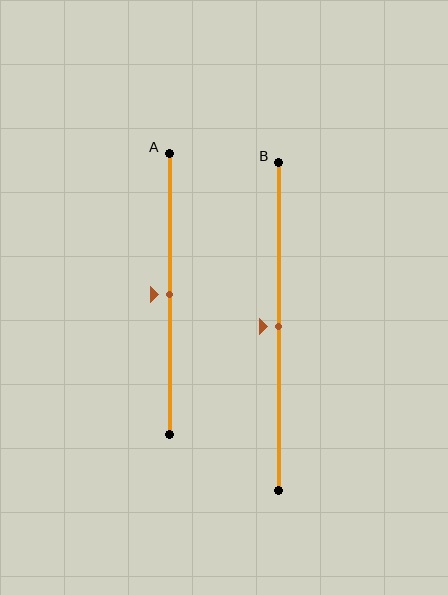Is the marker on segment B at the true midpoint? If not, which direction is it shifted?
Yes, the marker on segment B is at the true midpoint.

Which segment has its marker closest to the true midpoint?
Segment A has its marker closest to the true midpoint.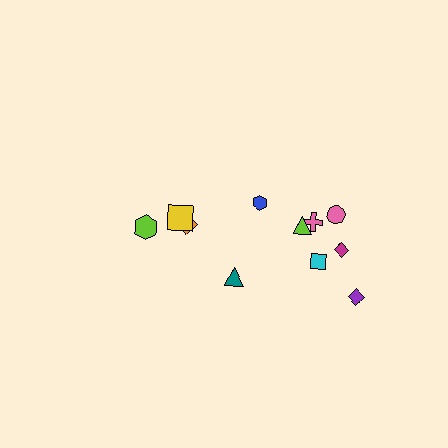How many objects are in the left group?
There are 3 objects.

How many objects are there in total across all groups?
There are 11 objects.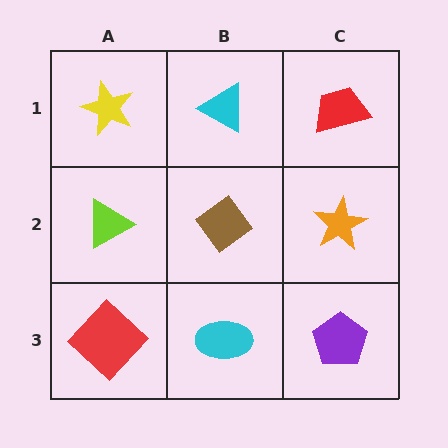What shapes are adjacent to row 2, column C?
A red trapezoid (row 1, column C), a purple pentagon (row 3, column C), a brown diamond (row 2, column B).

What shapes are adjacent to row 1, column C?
An orange star (row 2, column C), a cyan triangle (row 1, column B).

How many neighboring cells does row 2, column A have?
3.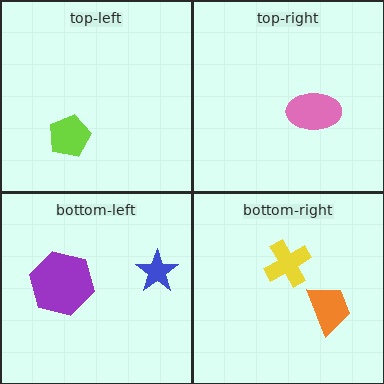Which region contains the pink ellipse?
The top-right region.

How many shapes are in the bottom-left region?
2.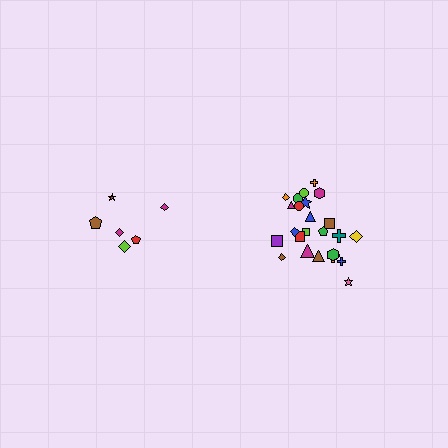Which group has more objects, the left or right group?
The right group.